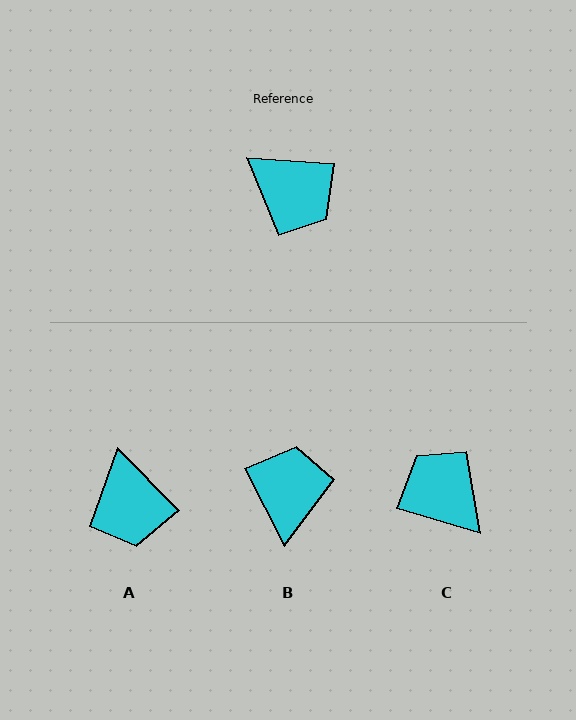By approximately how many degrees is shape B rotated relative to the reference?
Approximately 121 degrees counter-clockwise.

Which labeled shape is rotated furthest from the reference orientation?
C, about 167 degrees away.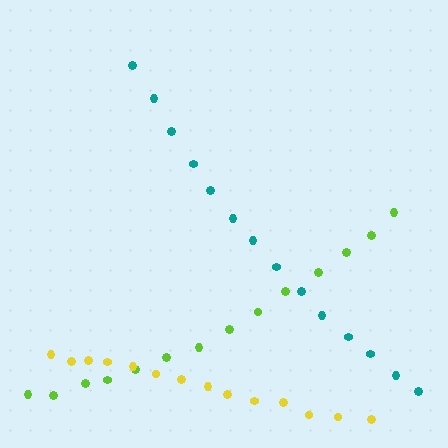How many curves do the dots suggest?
There are 3 distinct paths.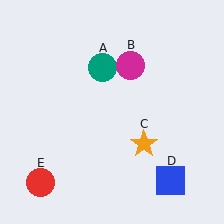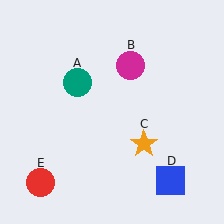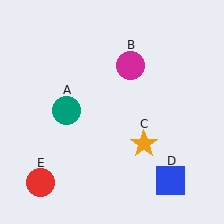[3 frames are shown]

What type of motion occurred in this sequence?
The teal circle (object A) rotated counterclockwise around the center of the scene.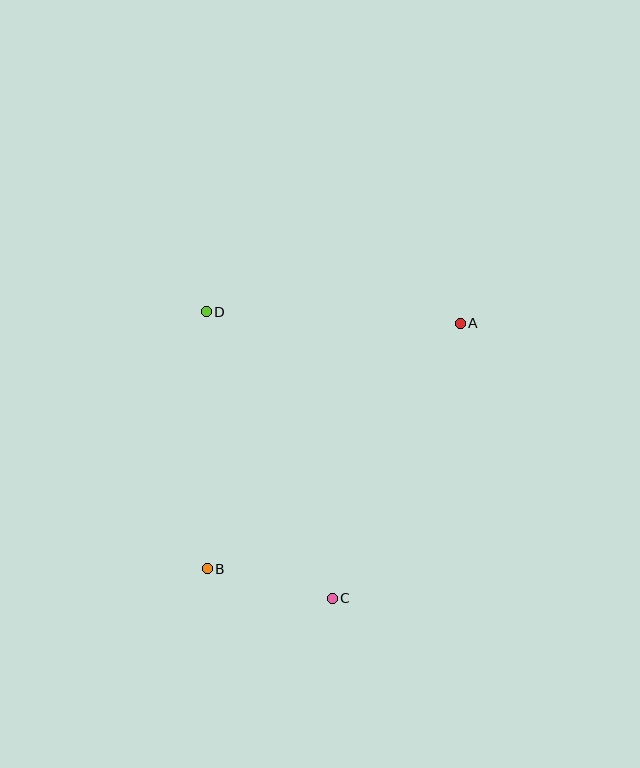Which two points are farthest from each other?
Points A and B are farthest from each other.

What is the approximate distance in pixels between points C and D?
The distance between C and D is approximately 313 pixels.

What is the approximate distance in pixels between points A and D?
The distance between A and D is approximately 254 pixels.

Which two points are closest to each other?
Points B and C are closest to each other.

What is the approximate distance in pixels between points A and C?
The distance between A and C is approximately 304 pixels.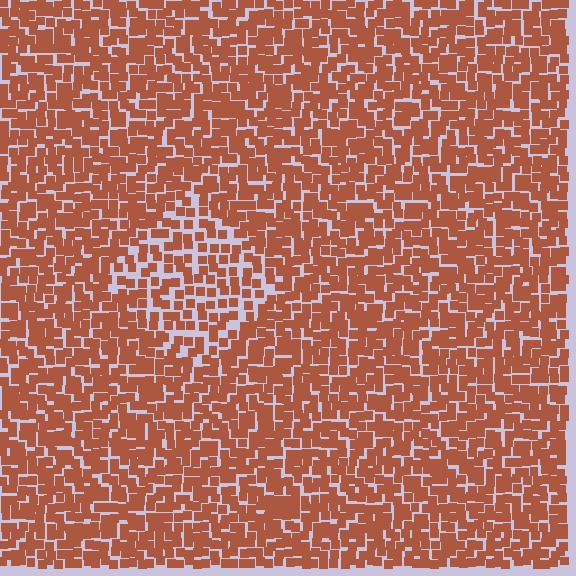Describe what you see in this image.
The image contains small brown elements arranged at two different densities. A diamond-shaped region is visible where the elements are less densely packed than the surrounding area.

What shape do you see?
I see a diamond.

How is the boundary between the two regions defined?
The boundary is defined by a change in element density (approximately 1.6x ratio). All elements are the same color, size, and shape.